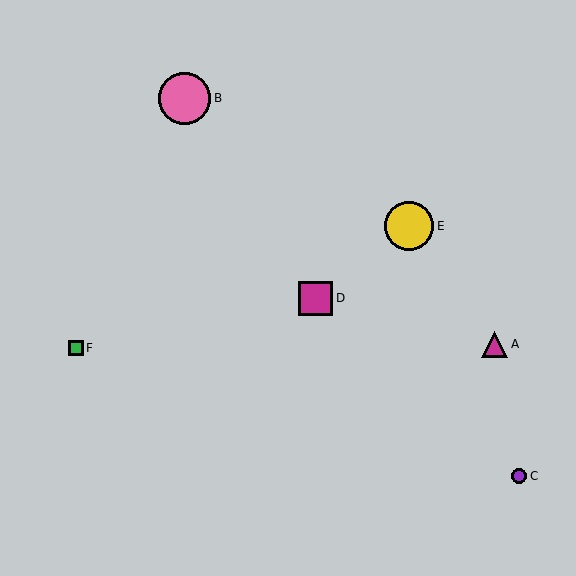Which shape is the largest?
The pink circle (labeled B) is the largest.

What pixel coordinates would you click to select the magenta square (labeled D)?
Click at (316, 298) to select the magenta square D.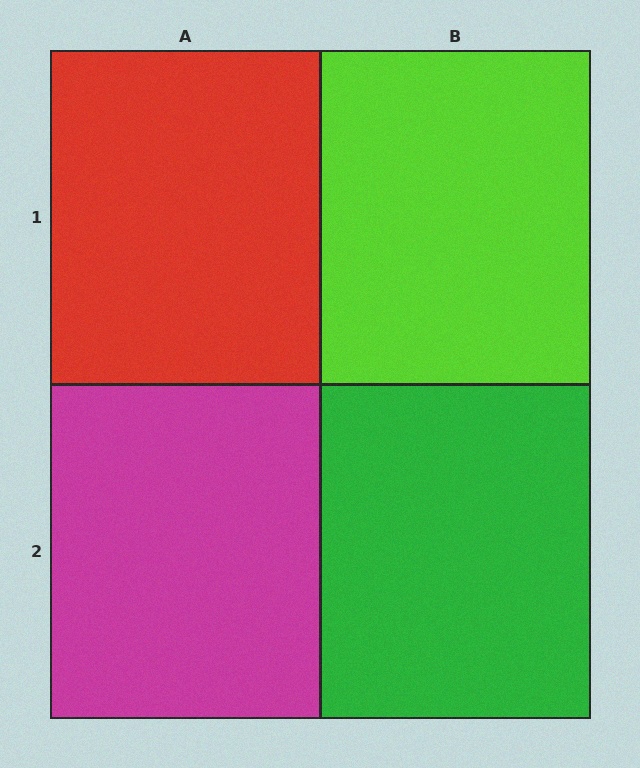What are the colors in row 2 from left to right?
Magenta, green.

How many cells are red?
1 cell is red.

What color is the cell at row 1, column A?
Red.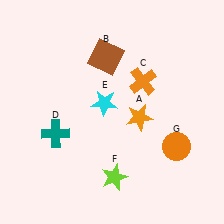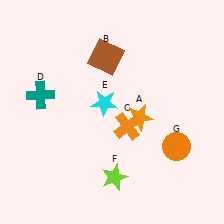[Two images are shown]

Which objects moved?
The objects that moved are: the orange cross (C), the teal cross (D).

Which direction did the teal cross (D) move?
The teal cross (D) moved up.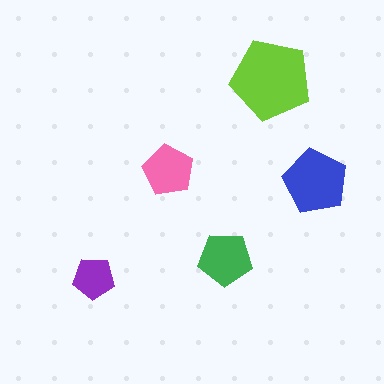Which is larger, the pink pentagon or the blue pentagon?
The blue one.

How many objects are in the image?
There are 5 objects in the image.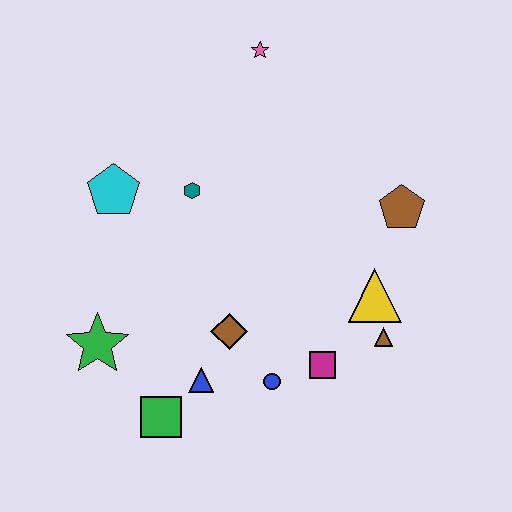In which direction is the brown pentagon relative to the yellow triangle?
The brown pentagon is above the yellow triangle.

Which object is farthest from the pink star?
The green square is farthest from the pink star.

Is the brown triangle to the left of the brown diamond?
No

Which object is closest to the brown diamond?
The blue triangle is closest to the brown diamond.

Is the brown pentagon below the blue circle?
No